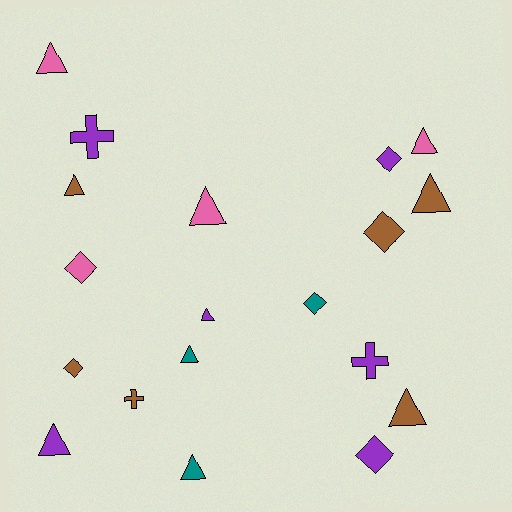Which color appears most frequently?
Brown, with 6 objects.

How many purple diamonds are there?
There are 2 purple diamonds.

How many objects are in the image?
There are 19 objects.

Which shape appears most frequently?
Triangle, with 10 objects.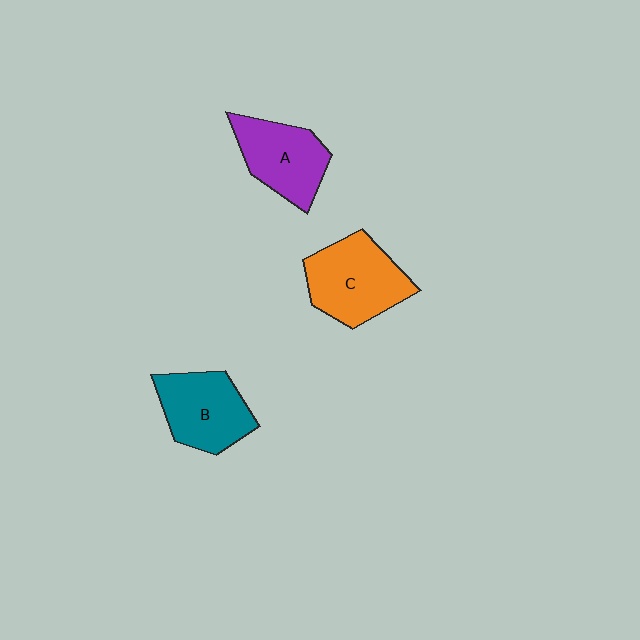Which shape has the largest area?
Shape C (orange).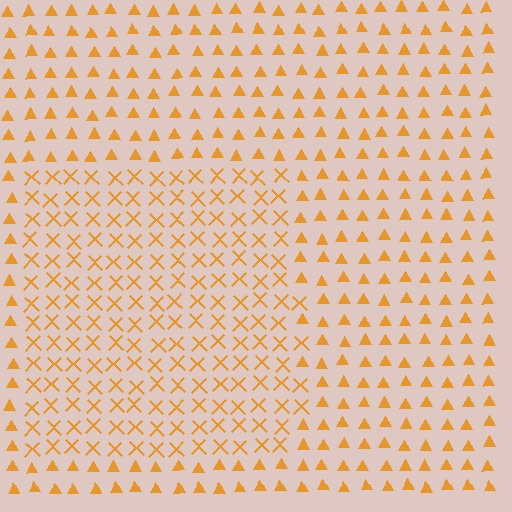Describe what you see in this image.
The image is filled with small orange elements arranged in a uniform grid. A rectangle-shaped region contains X marks, while the surrounding area contains triangles. The boundary is defined purely by the change in element shape.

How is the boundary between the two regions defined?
The boundary is defined by a change in element shape: X marks inside vs. triangles outside. All elements share the same color and spacing.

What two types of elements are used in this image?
The image uses X marks inside the rectangle region and triangles outside it.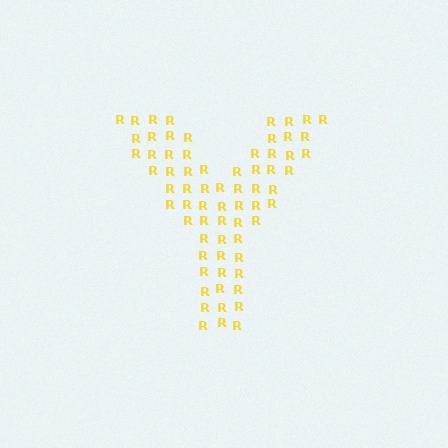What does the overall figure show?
The overall figure shows the letter Y.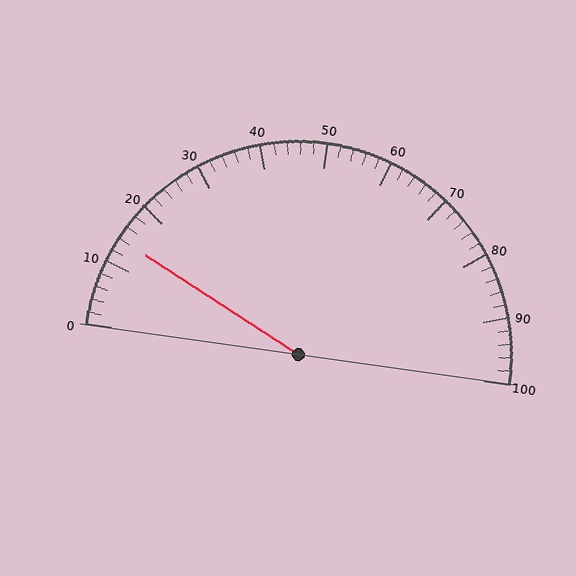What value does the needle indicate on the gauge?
The needle indicates approximately 14.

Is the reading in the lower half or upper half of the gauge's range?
The reading is in the lower half of the range (0 to 100).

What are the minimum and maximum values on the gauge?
The gauge ranges from 0 to 100.